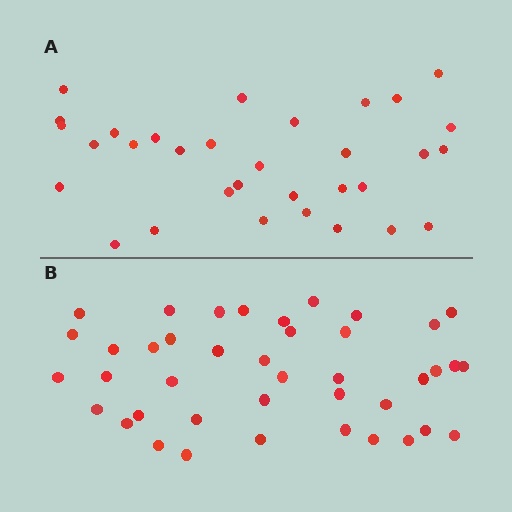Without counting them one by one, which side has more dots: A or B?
Region B (the bottom region) has more dots.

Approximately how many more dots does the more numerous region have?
Region B has roughly 8 or so more dots than region A.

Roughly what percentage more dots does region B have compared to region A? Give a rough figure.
About 30% more.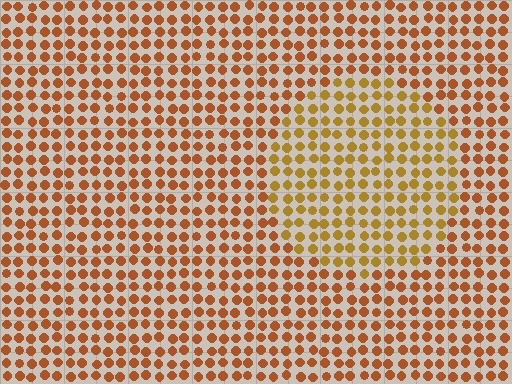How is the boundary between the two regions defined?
The boundary is defined purely by a slight shift in hue (about 24 degrees). Spacing, size, and orientation are identical on both sides.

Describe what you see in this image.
The image is filled with small brown elements in a uniform arrangement. A circle-shaped region is visible where the elements are tinted to a slightly different hue, forming a subtle color boundary.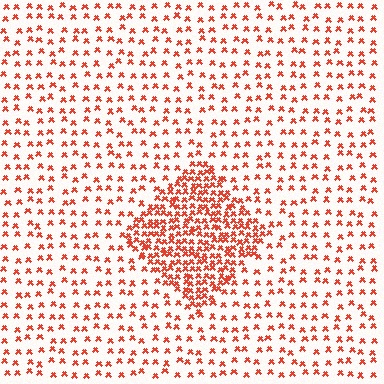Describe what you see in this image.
The image contains small red elements arranged at two different densities. A diamond-shaped region is visible where the elements are more densely packed than the surrounding area.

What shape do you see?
I see a diamond.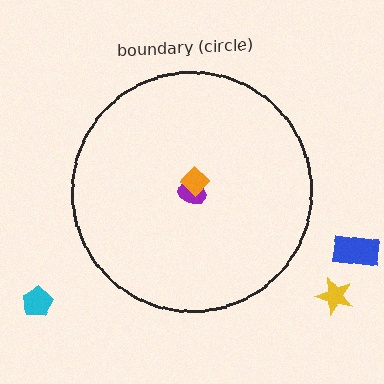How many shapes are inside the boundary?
2 inside, 3 outside.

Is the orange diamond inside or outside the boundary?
Inside.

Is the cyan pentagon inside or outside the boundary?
Outside.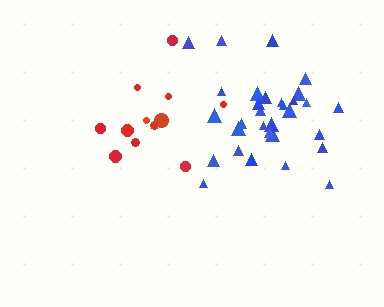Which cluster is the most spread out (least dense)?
Red.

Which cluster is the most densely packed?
Blue.